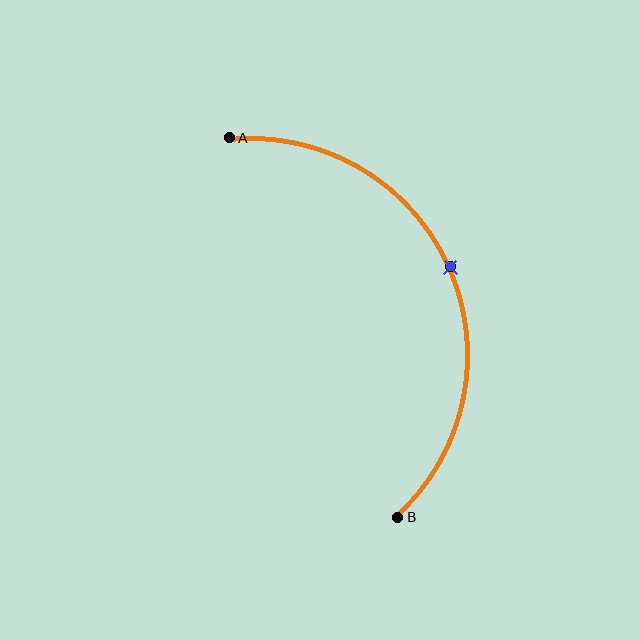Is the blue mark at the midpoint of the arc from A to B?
Yes. The blue mark lies on the arc at equal arc-length from both A and B — it is the arc midpoint.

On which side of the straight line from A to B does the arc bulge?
The arc bulges to the right of the straight line connecting A and B.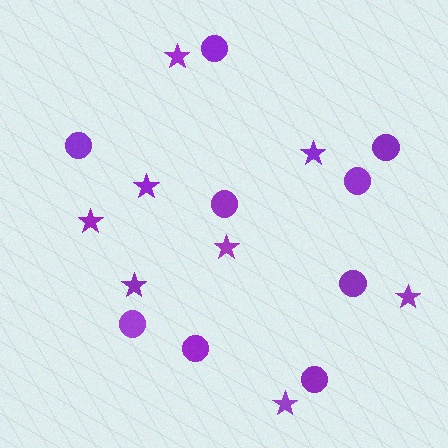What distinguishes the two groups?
There are 2 groups: one group of circles (9) and one group of stars (8).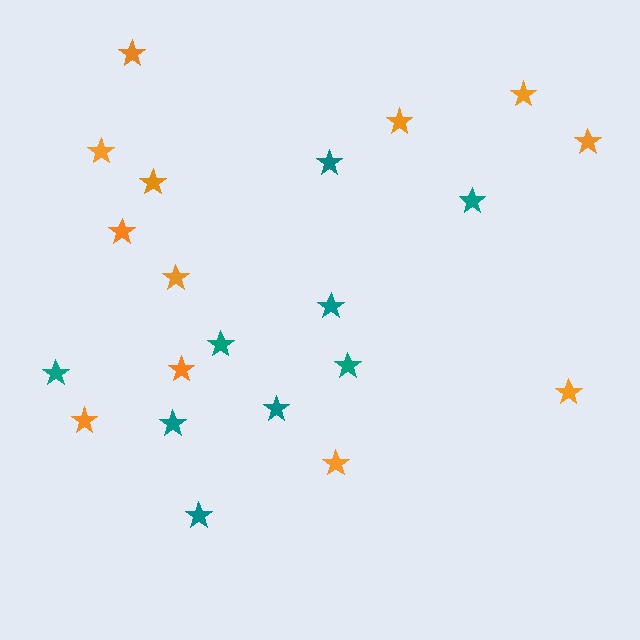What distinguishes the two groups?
There are 2 groups: one group of orange stars (12) and one group of teal stars (9).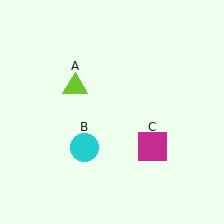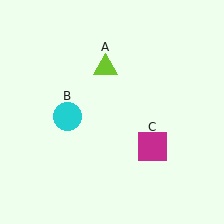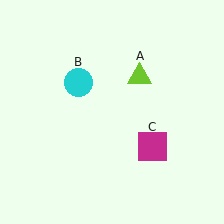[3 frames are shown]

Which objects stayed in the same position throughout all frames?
Magenta square (object C) remained stationary.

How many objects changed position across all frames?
2 objects changed position: lime triangle (object A), cyan circle (object B).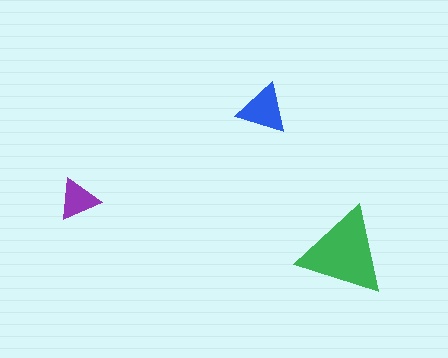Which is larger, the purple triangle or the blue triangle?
The blue one.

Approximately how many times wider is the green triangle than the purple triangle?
About 2 times wider.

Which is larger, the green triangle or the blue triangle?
The green one.